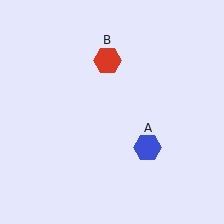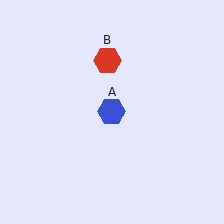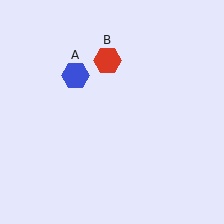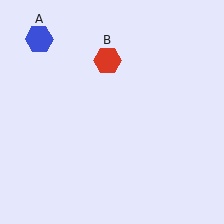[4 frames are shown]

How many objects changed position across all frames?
1 object changed position: blue hexagon (object A).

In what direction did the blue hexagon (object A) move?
The blue hexagon (object A) moved up and to the left.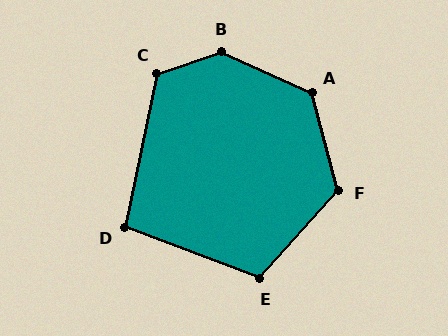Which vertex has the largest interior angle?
B, at approximately 137 degrees.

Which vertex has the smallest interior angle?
D, at approximately 99 degrees.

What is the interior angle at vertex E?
Approximately 111 degrees (obtuse).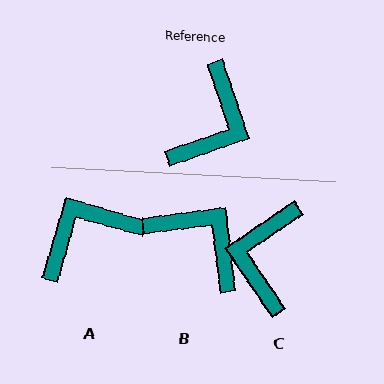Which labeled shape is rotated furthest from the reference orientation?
C, about 164 degrees away.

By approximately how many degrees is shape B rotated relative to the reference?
Approximately 78 degrees counter-clockwise.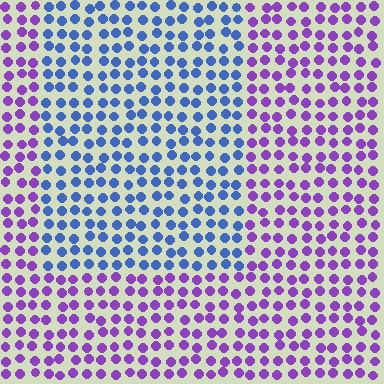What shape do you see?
I see a rectangle.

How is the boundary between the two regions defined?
The boundary is defined purely by a slight shift in hue (about 56 degrees). Spacing, size, and orientation are identical on both sides.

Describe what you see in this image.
The image is filled with small purple elements in a uniform arrangement. A rectangle-shaped region is visible where the elements are tinted to a slightly different hue, forming a subtle color boundary.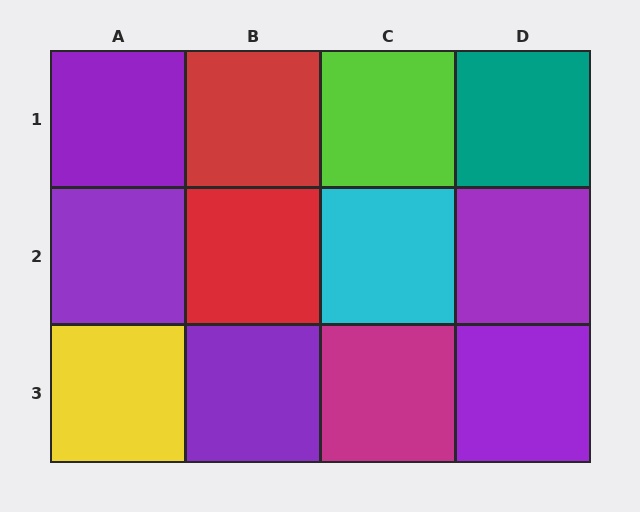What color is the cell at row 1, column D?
Teal.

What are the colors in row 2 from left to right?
Purple, red, cyan, purple.